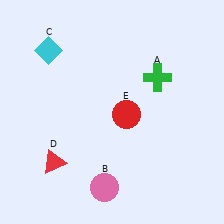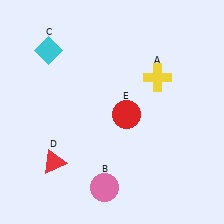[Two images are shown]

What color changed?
The cross (A) changed from green in Image 1 to yellow in Image 2.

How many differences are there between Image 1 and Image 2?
There is 1 difference between the two images.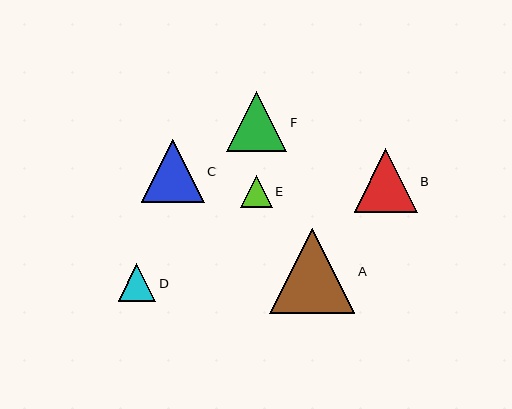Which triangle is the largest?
Triangle A is the largest with a size of approximately 85 pixels.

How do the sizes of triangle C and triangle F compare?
Triangle C and triangle F are approximately the same size.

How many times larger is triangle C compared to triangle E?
Triangle C is approximately 2.0 times the size of triangle E.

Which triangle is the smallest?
Triangle E is the smallest with a size of approximately 32 pixels.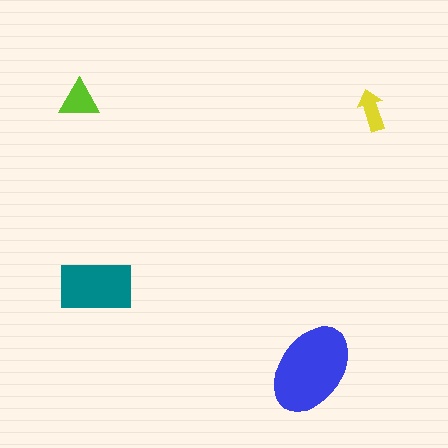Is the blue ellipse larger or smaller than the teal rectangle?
Larger.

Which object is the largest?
The blue ellipse.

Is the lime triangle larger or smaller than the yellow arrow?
Larger.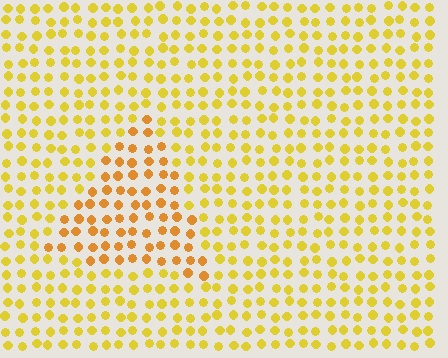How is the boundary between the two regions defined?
The boundary is defined purely by a slight shift in hue (about 23 degrees). Spacing, size, and orientation are identical on both sides.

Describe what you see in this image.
The image is filled with small yellow elements in a uniform arrangement. A triangle-shaped region is visible where the elements are tinted to a slightly different hue, forming a subtle color boundary.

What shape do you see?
I see a triangle.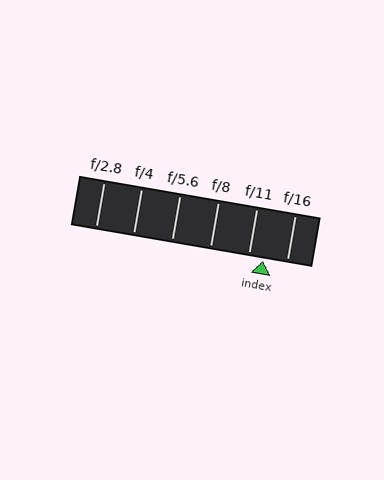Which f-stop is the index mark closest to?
The index mark is closest to f/11.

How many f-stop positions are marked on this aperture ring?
There are 6 f-stop positions marked.